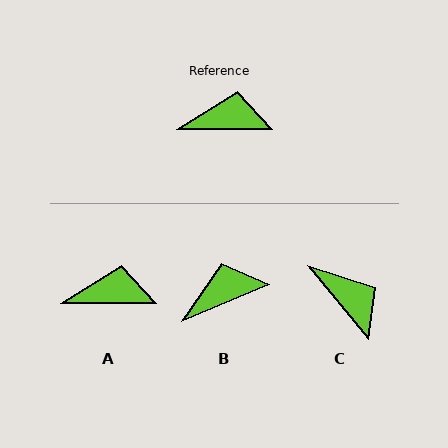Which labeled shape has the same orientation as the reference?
A.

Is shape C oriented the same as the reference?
No, it is off by about 50 degrees.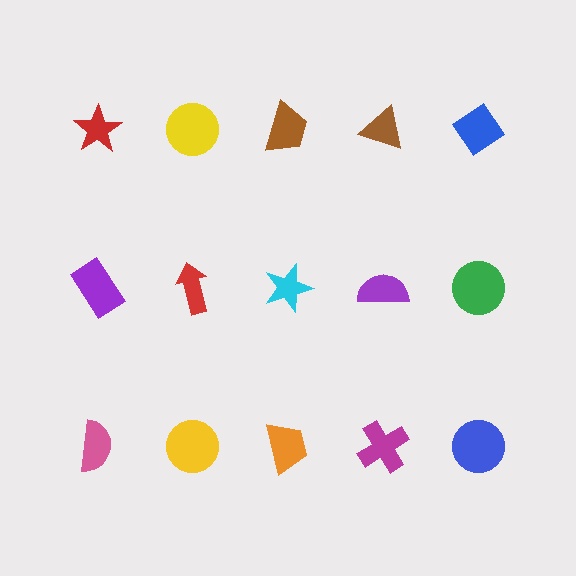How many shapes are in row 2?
5 shapes.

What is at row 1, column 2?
A yellow circle.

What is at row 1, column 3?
A brown trapezoid.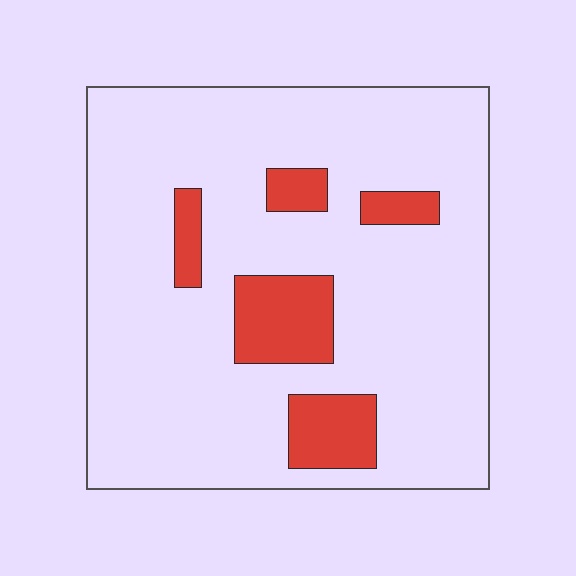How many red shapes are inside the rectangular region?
5.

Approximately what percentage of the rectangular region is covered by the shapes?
Approximately 15%.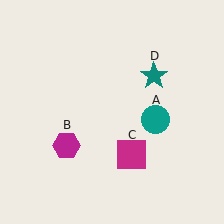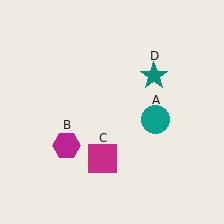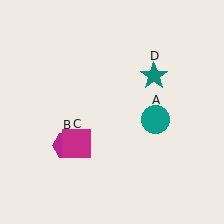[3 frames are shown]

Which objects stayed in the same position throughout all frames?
Teal circle (object A) and magenta hexagon (object B) and teal star (object D) remained stationary.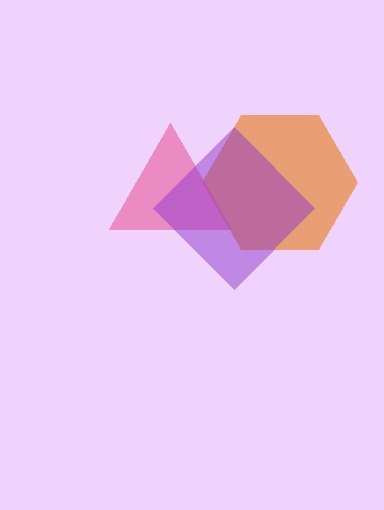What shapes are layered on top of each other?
The layered shapes are: an orange hexagon, a pink triangle, a purple diamond.